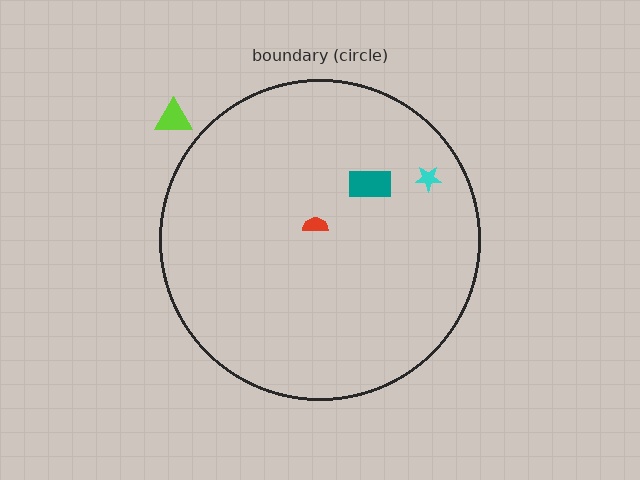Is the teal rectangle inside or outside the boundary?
Inside.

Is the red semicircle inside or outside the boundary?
Inside.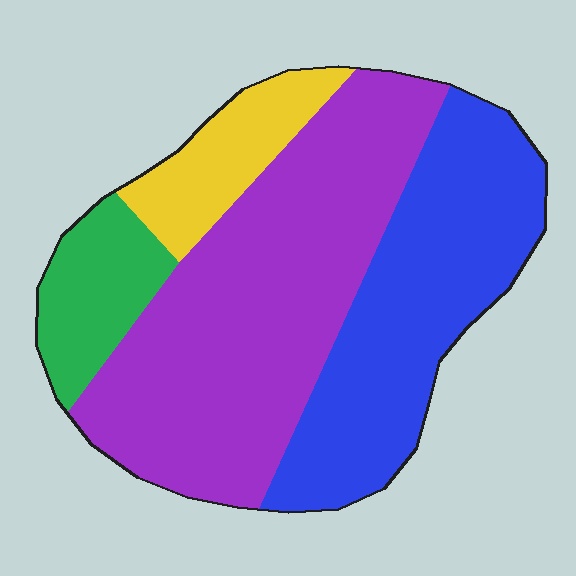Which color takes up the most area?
Purple, at roughly 45%.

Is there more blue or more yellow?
Blue.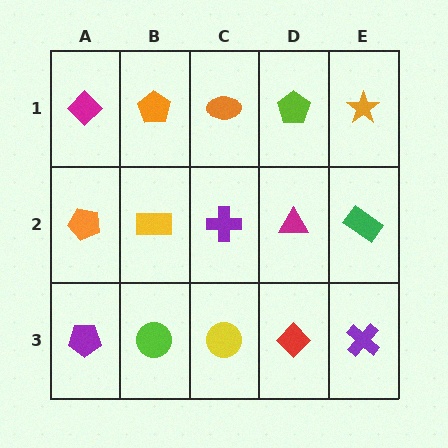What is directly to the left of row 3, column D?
A yellow circle.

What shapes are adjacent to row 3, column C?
A purple cross (row 2, column C), a lime circle (row 3, column B), a red diamond (row 3, column D).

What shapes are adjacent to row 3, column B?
A yellow rectangle (row 2, column B), a purple pentagon (row 3, column A), a yellow circle (row 3, column C).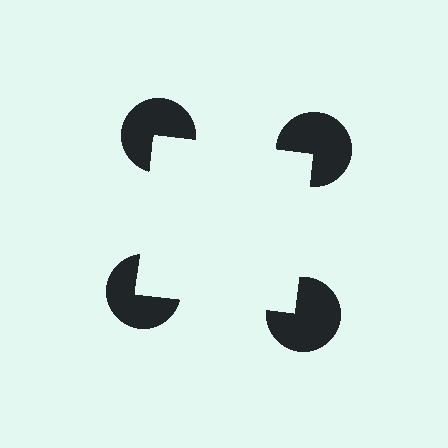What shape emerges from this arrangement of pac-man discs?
An illusory square — its edges are inferred from the aligned wedge cuts in the pac-man discs, not physically drawn.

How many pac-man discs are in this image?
There are 4 — one at each vertex of the illusory square.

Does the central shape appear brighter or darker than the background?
It typically appears slightly brighter than the background, even though no actual brightness change is drawn.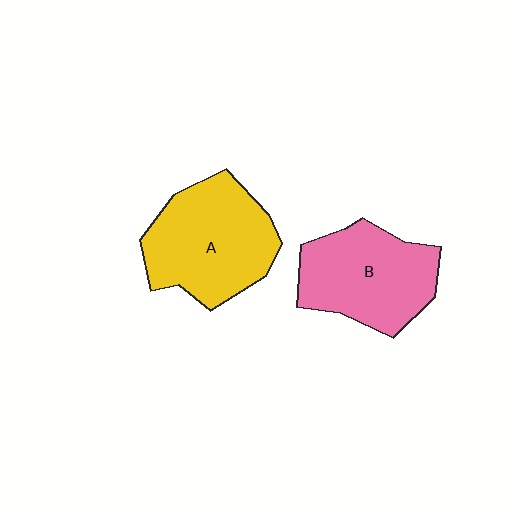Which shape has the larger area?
Shape A (yellow).